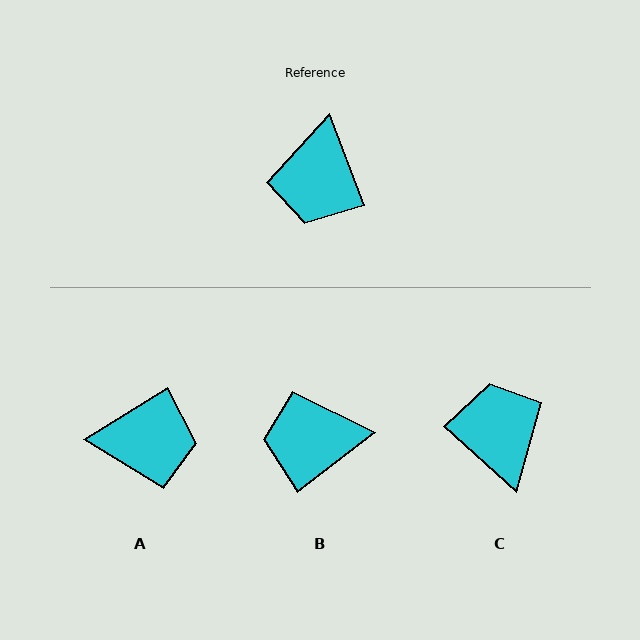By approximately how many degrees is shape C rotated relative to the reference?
Approximately 154 degrees clockwise.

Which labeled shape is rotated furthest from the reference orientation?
C, about 154 degrees away.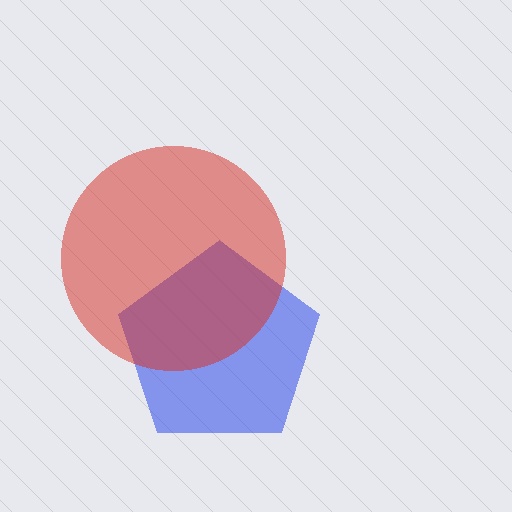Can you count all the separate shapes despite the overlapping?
Yes, there are 2 separate shapes.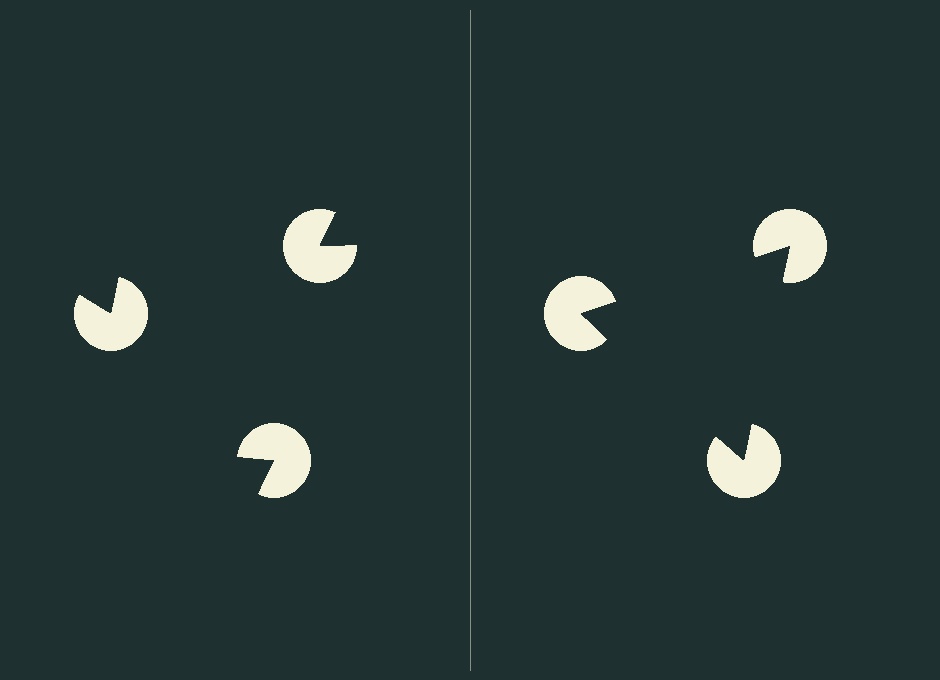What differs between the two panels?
The pac-man discs are positioned identically on both sides; only the wedge orientations differ. On the right they align to a triangle; on the left they are misaligned.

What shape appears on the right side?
An illusory triangle.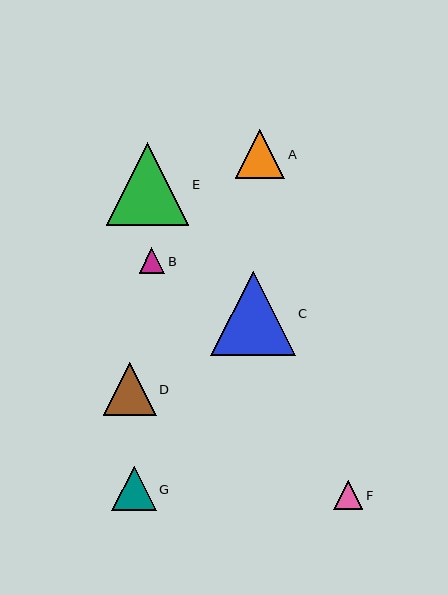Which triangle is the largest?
Triangle C is the largest with a size of approximately 85 pixels.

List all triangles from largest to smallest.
From largest to smallest: C, E, D, A, G, F, B.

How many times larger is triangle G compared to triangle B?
Triangle G is approximately 1.8 times the size of triangle B.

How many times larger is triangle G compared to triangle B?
Triangle G is approximately 1.8 times the size of triangle B.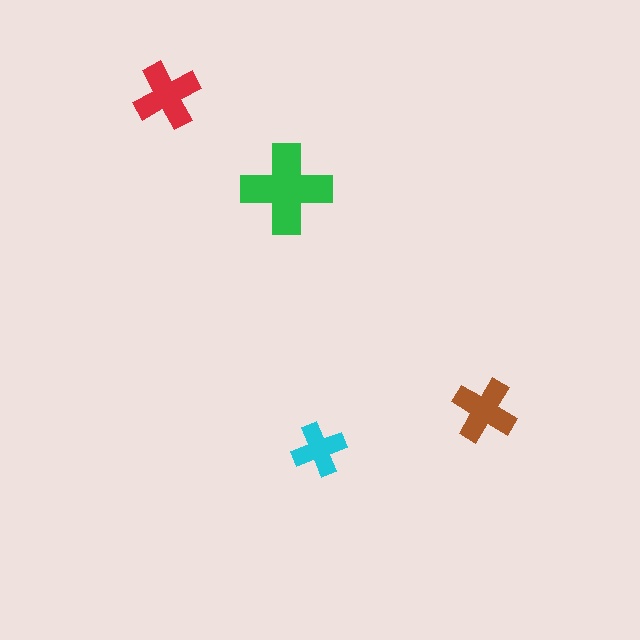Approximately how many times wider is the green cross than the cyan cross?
About 1.5 times wider.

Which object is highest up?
The red cross is topmost.